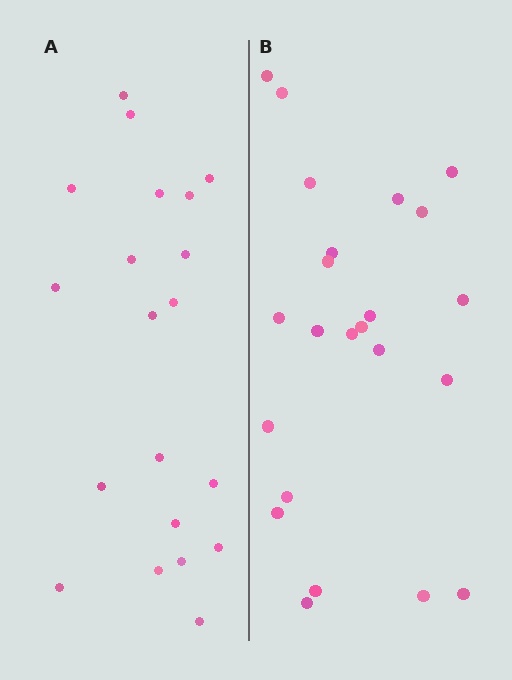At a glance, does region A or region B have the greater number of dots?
Region B (the right region) has more dots.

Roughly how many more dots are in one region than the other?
Region B has just a few more — roughly 2 or 3 more dots than region A.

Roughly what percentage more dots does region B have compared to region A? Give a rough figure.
About 15% more.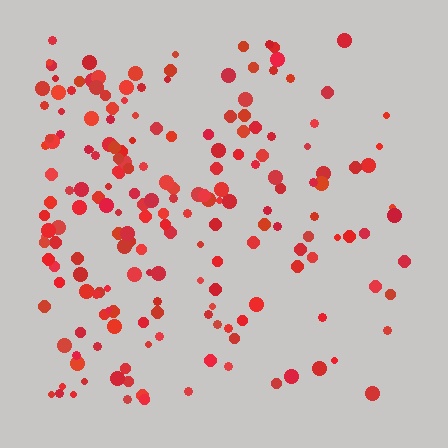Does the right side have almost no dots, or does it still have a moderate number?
Still a moderate number, just noticeably fewer than the left.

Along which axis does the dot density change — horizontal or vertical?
Horizontal.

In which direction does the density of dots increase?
From right to left, with the left side densest.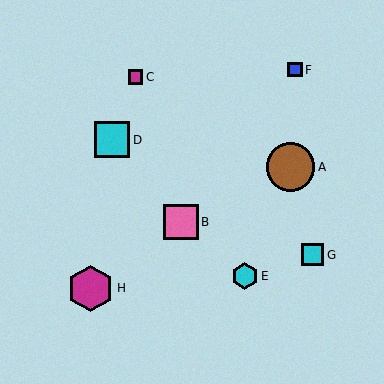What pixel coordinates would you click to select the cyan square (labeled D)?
Click at (112, 140) to select the cyan square D.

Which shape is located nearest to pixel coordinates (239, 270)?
The cyan hexagon (labeled E) at (245, 276) is nearest to that location.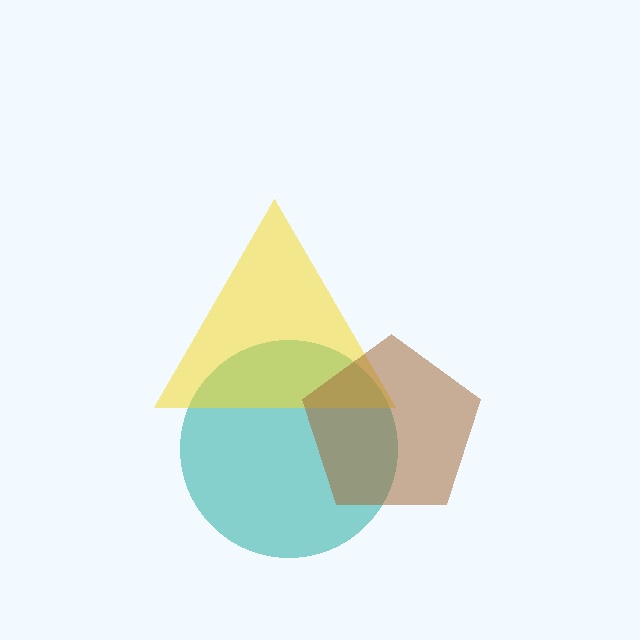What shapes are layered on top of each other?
The layered shapes are: a teal circle, a yellow triangle, a brown pentagon.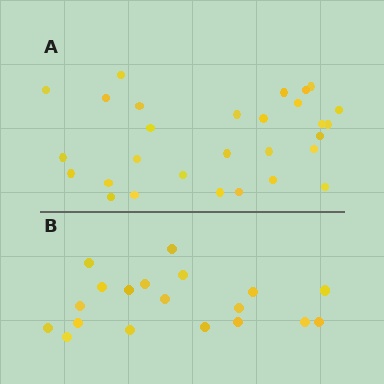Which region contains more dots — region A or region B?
Region A (the top region) has more dots.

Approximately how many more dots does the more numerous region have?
Region A has roughly 10 or so more dots than region B.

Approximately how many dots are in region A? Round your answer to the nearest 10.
About 30 dots. (The exact count is 29, which rounds to 30.)